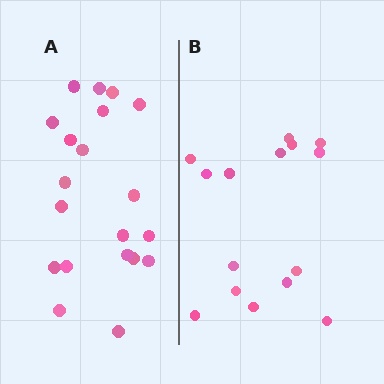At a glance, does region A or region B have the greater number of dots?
Region A (the left region) has more dots.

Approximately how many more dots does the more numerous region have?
Region A has about 5 more dots than region B.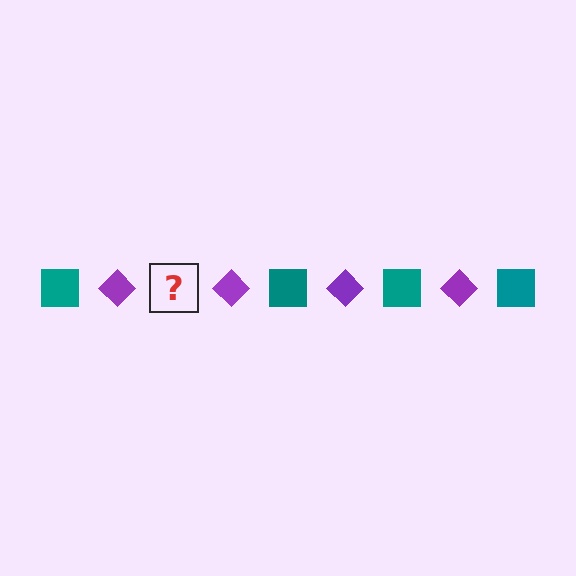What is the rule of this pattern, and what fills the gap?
The rule is that the pattern alternates between teal square and purple diamond. The gap should be filled with a teal square.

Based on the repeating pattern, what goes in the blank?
The blank should be a teal square.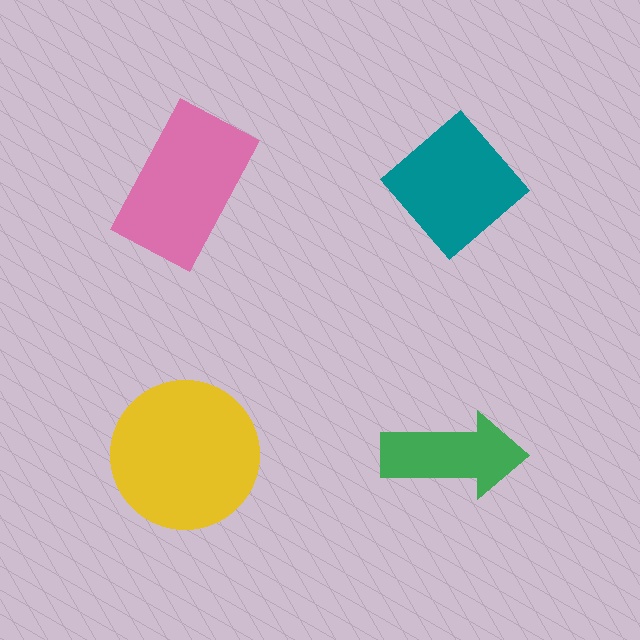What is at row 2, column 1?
A yellow circle.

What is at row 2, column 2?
A green arrow.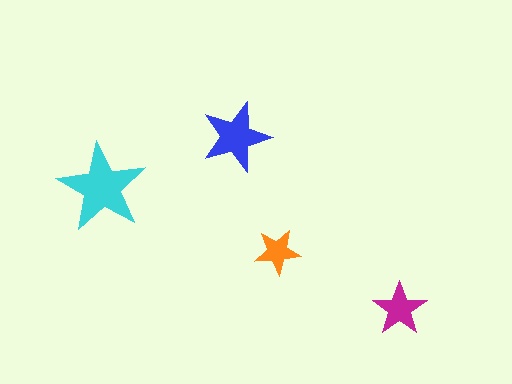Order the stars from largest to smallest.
the cyan one, the blue one, the magenta one, the orange one.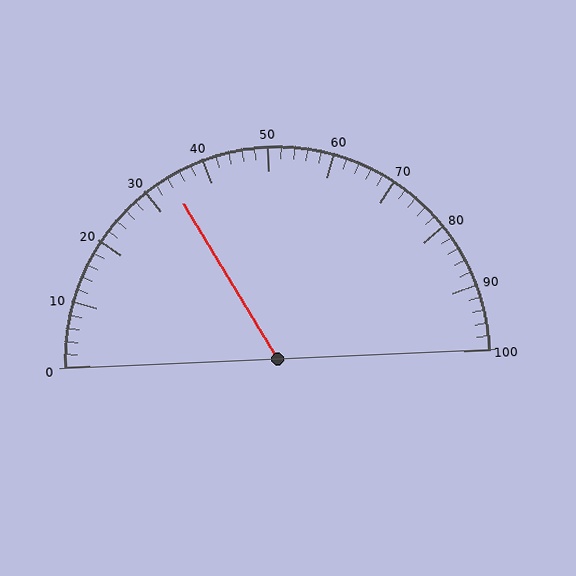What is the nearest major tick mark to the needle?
The nearest major tick mark is 30.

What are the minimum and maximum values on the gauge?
The gauge ranges from 0 to 100.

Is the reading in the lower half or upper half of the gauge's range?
The reading is in the lower half of the range (0 to 100).